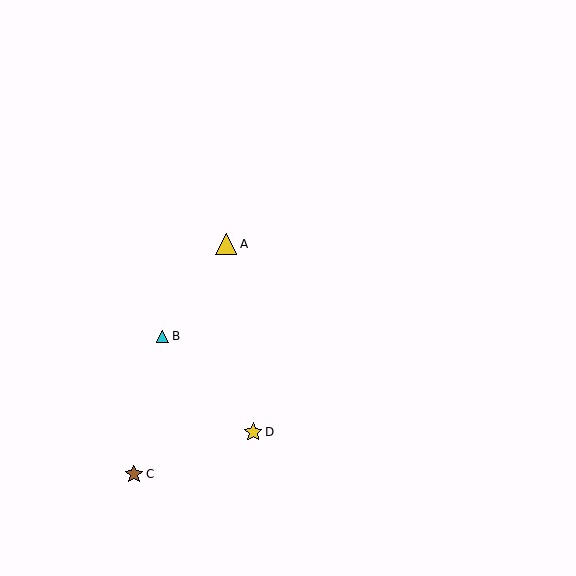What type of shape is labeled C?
Shape C is a brown star.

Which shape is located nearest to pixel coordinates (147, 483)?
The brown star (labeled C) at (134, 474) is nearest to that location.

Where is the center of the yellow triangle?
The center of the yellow triangle is at (226, 244).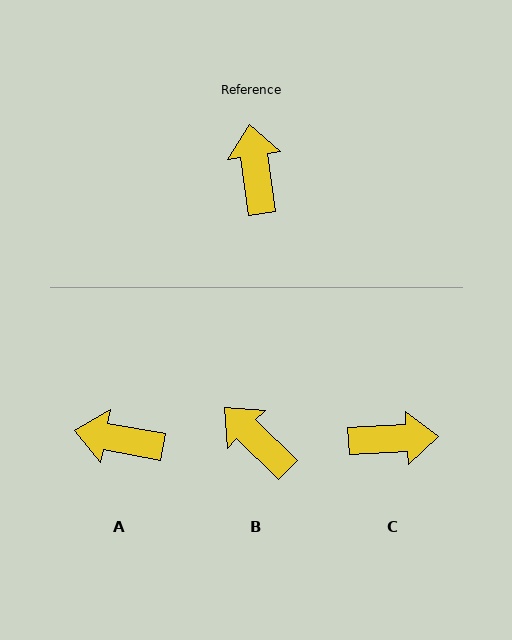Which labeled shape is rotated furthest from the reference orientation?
C, about 94 degrees away.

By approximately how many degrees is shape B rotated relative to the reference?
Approximately 38 degrees counter-clockwise.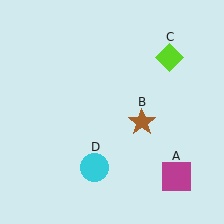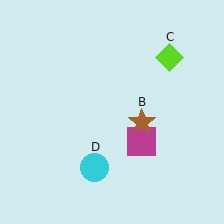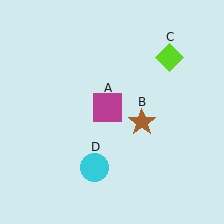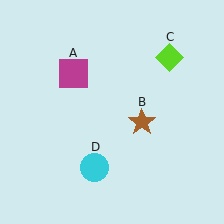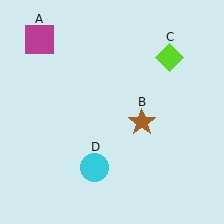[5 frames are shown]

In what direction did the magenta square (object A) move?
The magenta square (object A) moved up and to the left.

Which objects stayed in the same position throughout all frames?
Brown star (object B) and lime diamond (object C) and cyan circle (object D) remained stationary.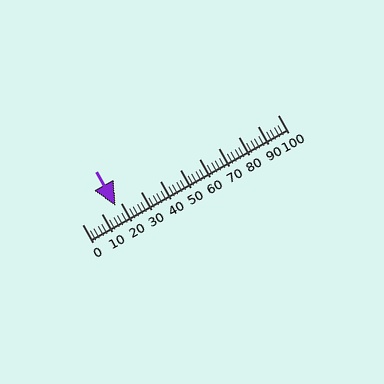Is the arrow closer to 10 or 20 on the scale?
The arrow is closer to 20.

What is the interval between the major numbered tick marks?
The major tick marks are spaced 10 units apart.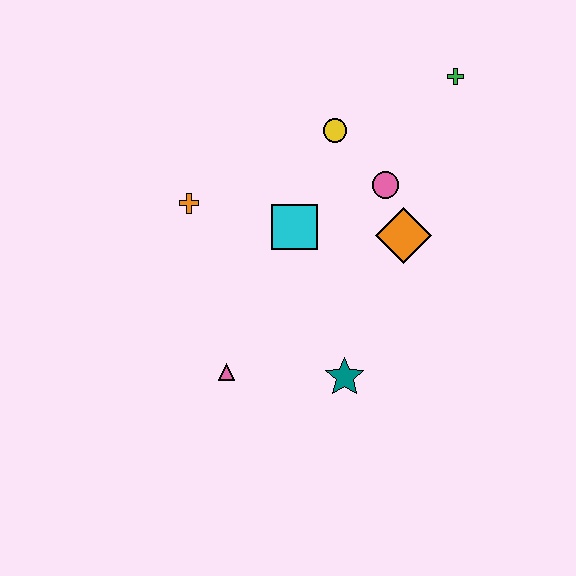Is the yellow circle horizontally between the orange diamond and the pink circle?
No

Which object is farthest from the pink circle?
The pink triangle is farthest from the pink circle.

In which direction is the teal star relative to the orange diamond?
The teal star is below the orange diamond.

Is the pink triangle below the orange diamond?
Yes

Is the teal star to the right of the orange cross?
Yes